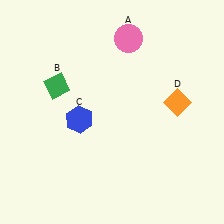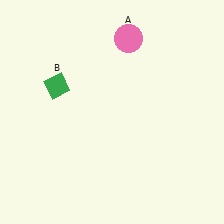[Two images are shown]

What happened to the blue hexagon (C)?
The blue hexagon (C) was removed in Image 2. It was in the bottom-left area of Image 1.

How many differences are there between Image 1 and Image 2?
There are 2 differences between the two images.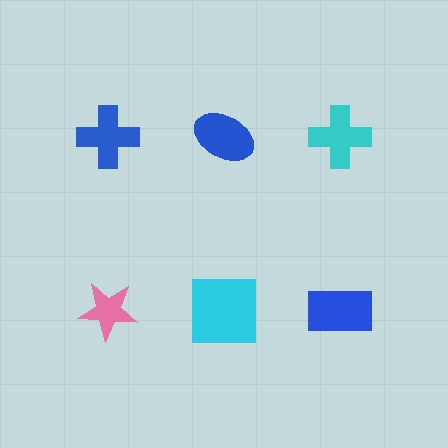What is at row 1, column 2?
A blue ellipse.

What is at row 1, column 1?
A blue cross.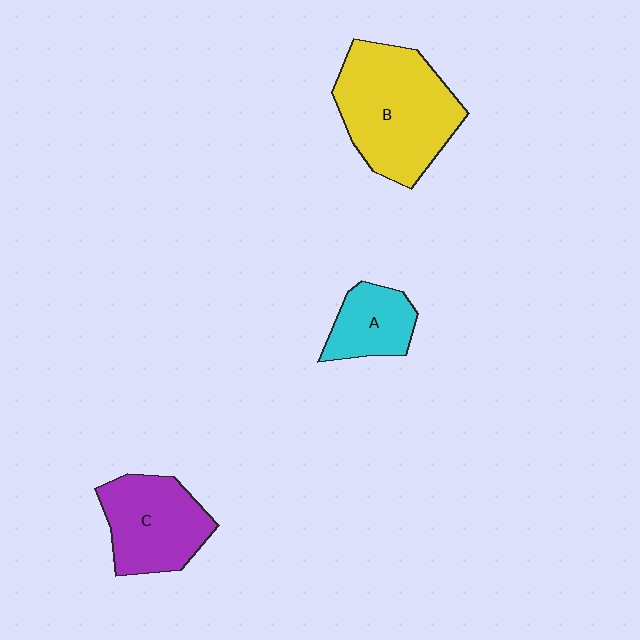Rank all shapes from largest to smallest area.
From largest to smallest: B (yellow), C (purple), A (cyan).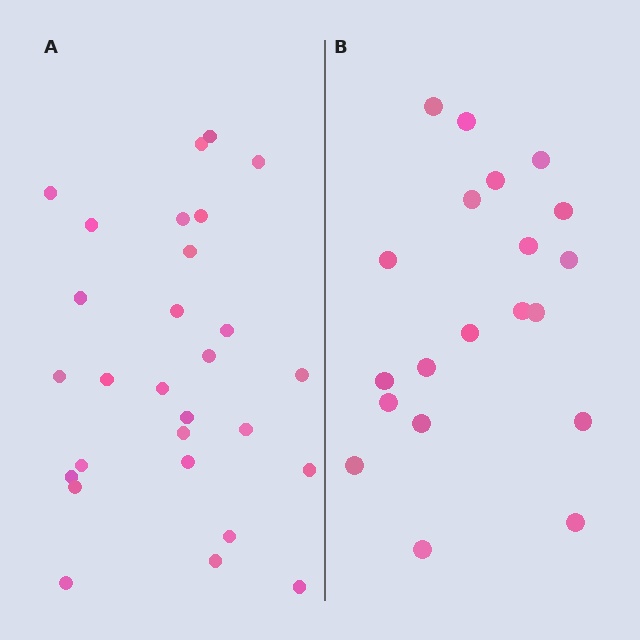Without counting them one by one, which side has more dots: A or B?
Region A (the left region) has more dots.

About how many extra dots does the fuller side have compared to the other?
Region A has roughly 8 or so more dots than region B.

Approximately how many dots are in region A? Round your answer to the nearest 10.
About 30 dots. (The exact count is 28, which rounds to 30.)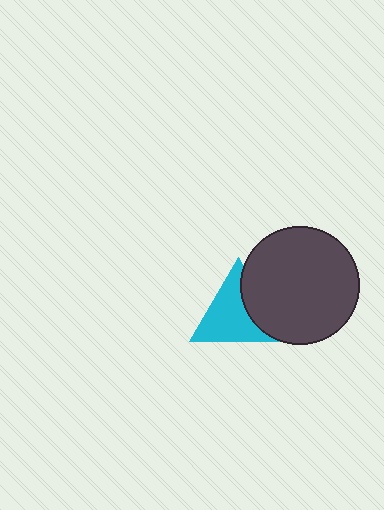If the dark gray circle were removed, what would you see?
You would see the complete cyan triangle.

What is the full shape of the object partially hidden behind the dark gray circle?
The partially hidden object is a cyan triangle.